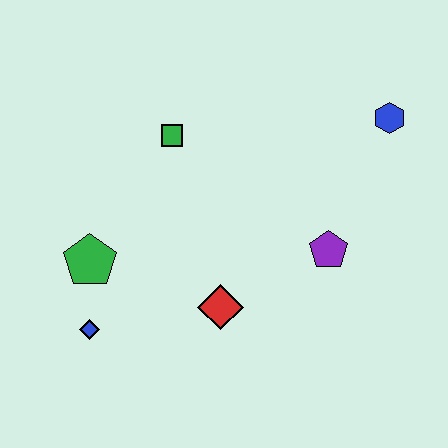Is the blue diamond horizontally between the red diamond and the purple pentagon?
No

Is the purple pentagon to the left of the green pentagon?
No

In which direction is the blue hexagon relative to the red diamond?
The blue hexagon is above the red diamond.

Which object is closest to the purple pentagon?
The red diamond is closest to the purple pentagon.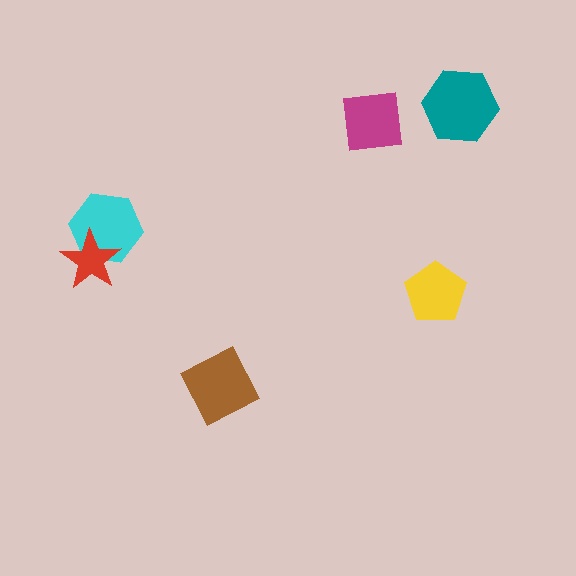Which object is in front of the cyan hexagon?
The red star is in front of the cyan hexagon.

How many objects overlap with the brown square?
0 objects overlap with the brown square.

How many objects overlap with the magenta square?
0 objects overlap with the magenta square.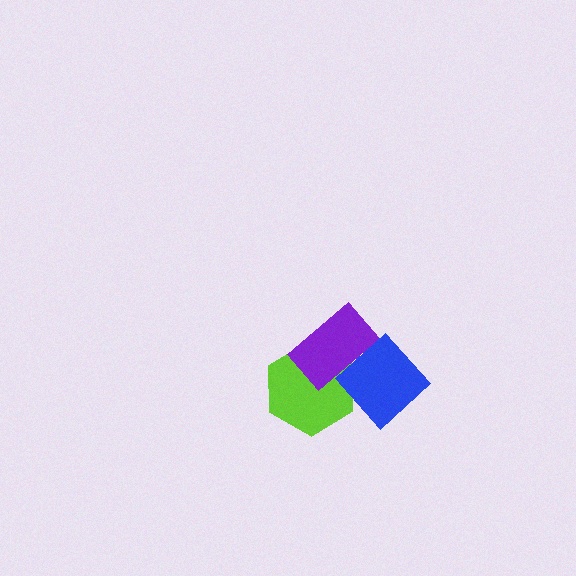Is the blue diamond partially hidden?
No, no other shape covers it.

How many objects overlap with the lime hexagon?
2 objects overlap with the lime hexagon.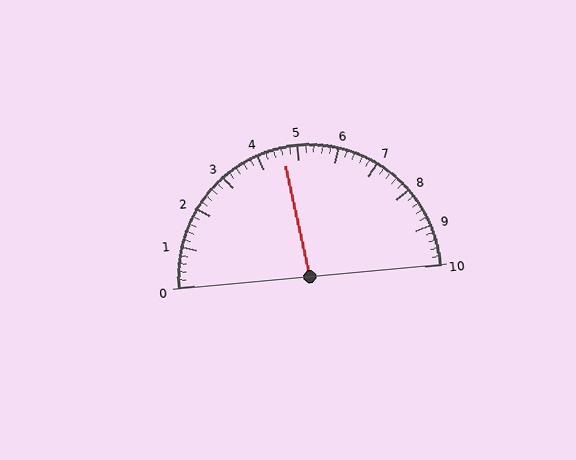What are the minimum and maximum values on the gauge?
The gauge ranges from 0 to 10.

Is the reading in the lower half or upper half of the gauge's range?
The reading is in the lower half of the range (0 to 10).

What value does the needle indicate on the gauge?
The needle indicates approximately 4.6.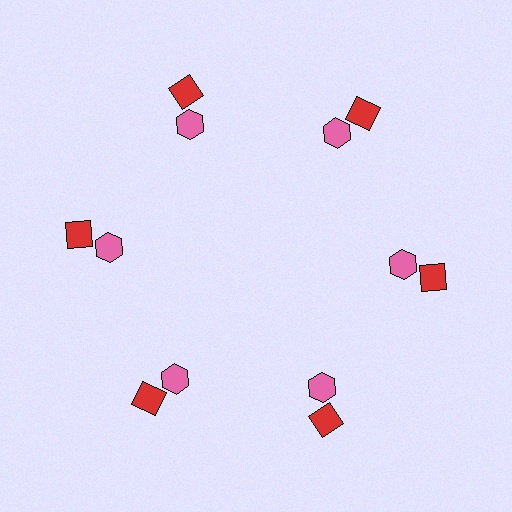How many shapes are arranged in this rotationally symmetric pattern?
There are 12 shapes, arranged in 6 groups of 2.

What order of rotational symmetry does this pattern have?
This pattern has 6-fold rotational symmetry.